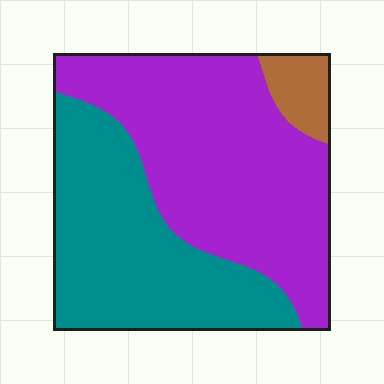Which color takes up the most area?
Purple, at roughly 55%.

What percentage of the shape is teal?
Teal covers about 40% of the shape.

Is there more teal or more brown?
Teal.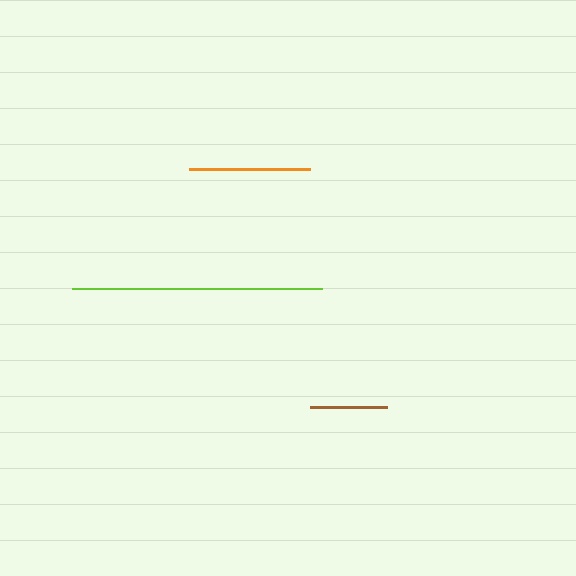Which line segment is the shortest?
The brown line is the shortest at approximately 78 pixels.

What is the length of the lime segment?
The lime segment is approximately 250 pixels long.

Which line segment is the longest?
The lime line is the longest at approximately 250 pixels.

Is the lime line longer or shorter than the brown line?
The lime line is longer than the brown line.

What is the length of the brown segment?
The brown segment is approximately 78 pixels long.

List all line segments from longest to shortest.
From longest to shortest: lime, orange, brown.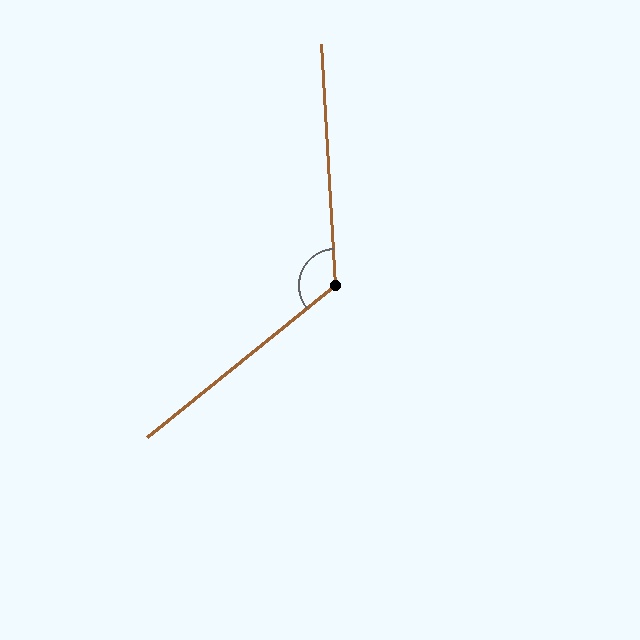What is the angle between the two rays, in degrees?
Approximately 126 degrees.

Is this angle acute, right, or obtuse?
It is obtuse.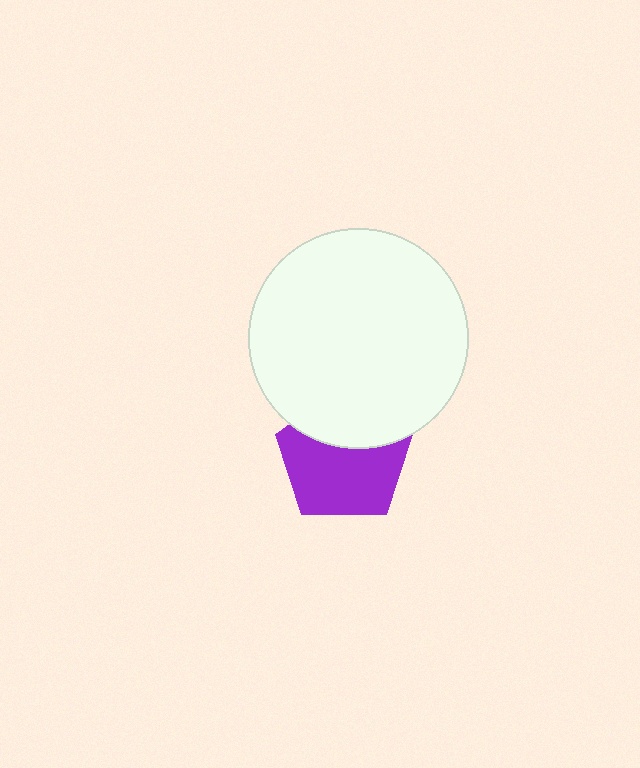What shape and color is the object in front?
The object in front is a white circle.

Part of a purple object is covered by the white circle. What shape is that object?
It is a pentagon.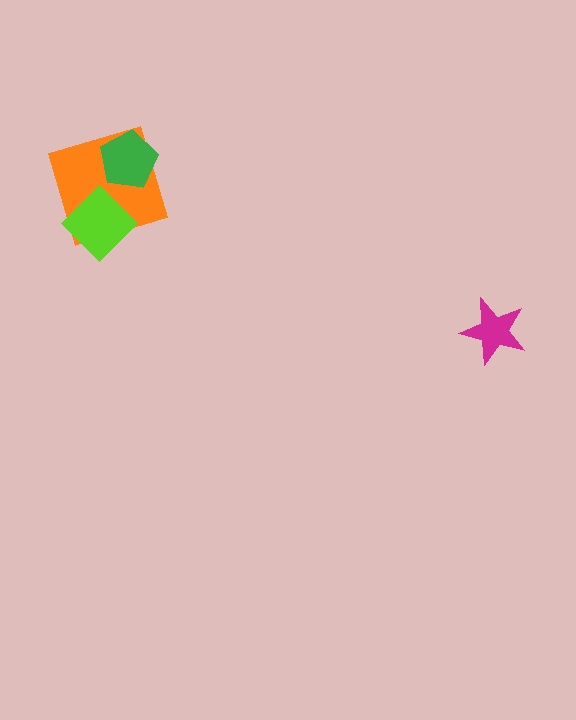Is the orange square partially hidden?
Yes, it is partially covered by another shape.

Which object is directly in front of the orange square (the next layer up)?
The green pentagon is directly in front of the orange square.